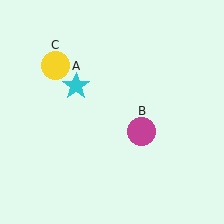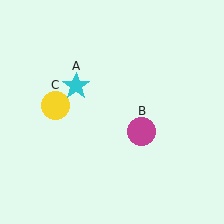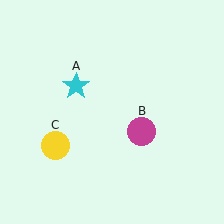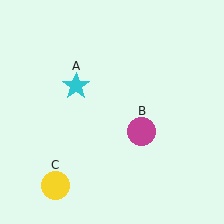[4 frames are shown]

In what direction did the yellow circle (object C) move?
The yellow circle (object C) moved down.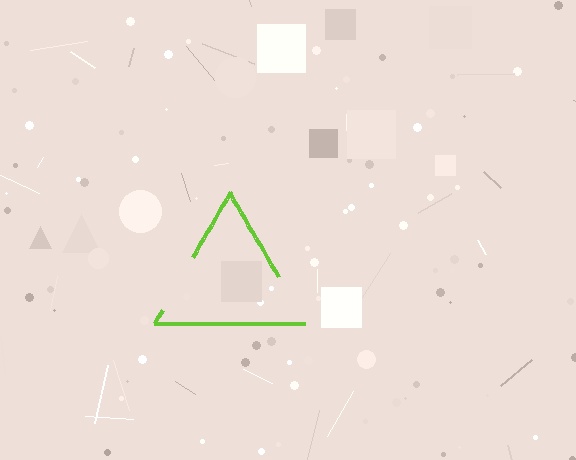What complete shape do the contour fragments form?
The contour fragments form a triangle.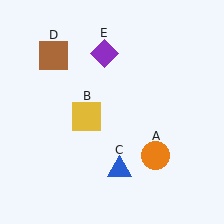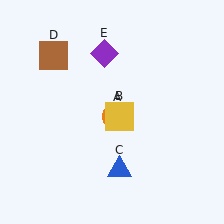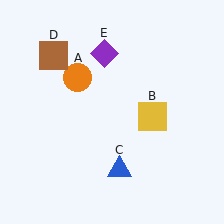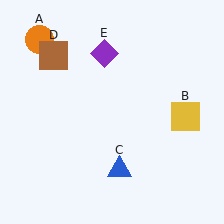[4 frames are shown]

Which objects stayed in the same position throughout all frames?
Blue triangle (object C) and brown square (object D) and purple diamond (object E) remained stationary.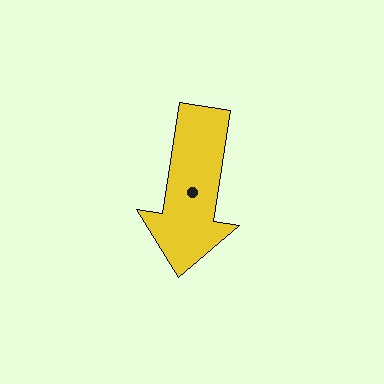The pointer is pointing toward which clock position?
Roughly 6 o'clock.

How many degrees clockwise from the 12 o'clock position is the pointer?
Approximately 189 degrees.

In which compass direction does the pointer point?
South.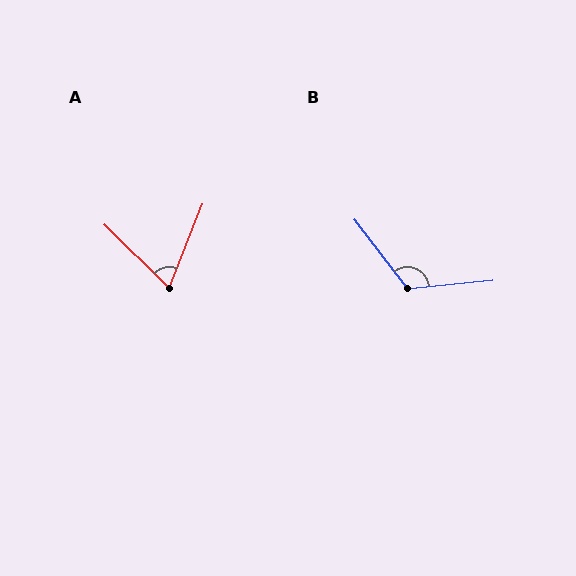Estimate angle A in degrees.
Approximately 67 degrees.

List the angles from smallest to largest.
A (67°), B (122°).